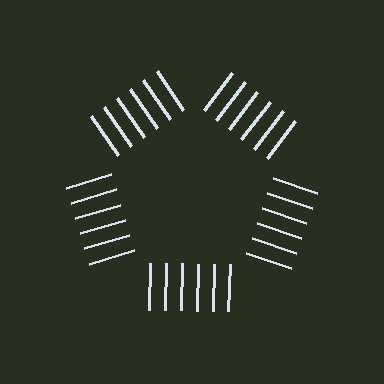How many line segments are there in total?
30 — 6 along each of the 5 edges.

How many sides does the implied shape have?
5 sides — the line-ends trace a pentagon.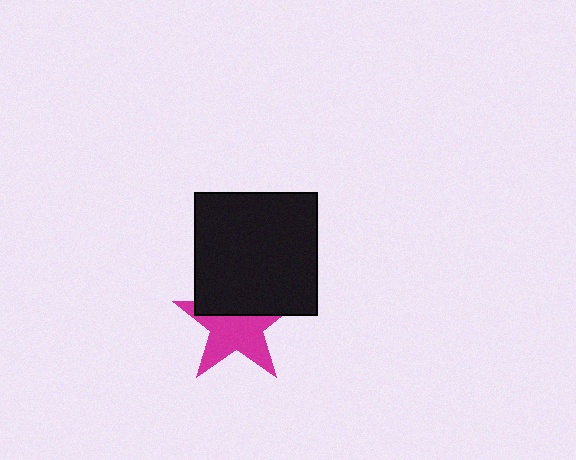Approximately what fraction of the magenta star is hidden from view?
Roughly 40% of the magenta star is hidden behind the black square.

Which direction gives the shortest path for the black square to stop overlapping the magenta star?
Moving up gives the shortest separation.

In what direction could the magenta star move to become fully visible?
The magenta star could move down. That would shift it out from behind the black square entirely.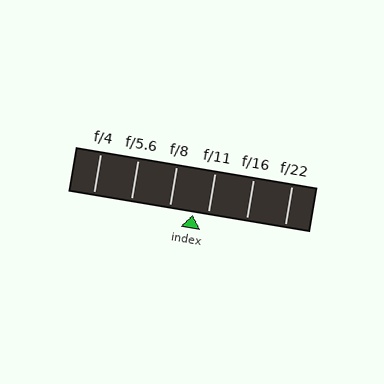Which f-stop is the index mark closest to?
The index mark is closest to f/11.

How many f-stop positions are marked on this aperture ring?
There are 6 f-stop positions marked.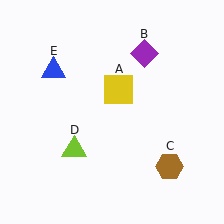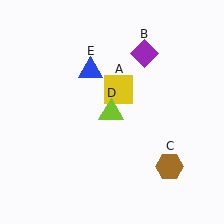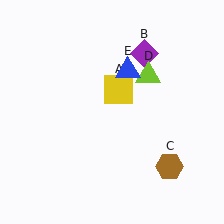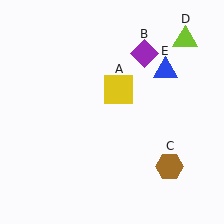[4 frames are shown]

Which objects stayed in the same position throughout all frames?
Yellow square (object A) and purple diamond (object B) and brown hexagon (object C) remained stationary.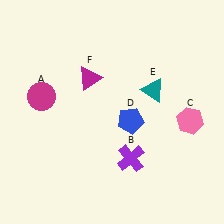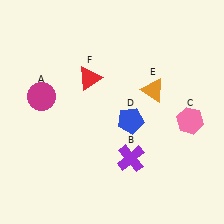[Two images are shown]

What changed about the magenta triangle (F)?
In Image 1, F is magenta. In Image 2, it changed to red.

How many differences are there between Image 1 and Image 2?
There are 2 differences between the two images.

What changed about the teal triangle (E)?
In Image 1, E is teal. In Image 2, it changed to orange.